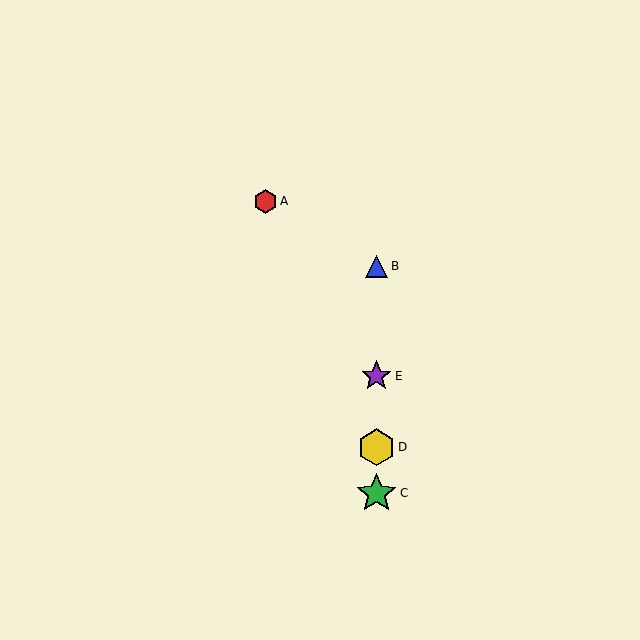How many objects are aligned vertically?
4 objects (B, C, D, E) are aligned vertically.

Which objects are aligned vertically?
Objects B, C, D, E are aligned vertically.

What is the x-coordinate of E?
Object E is at x≈376.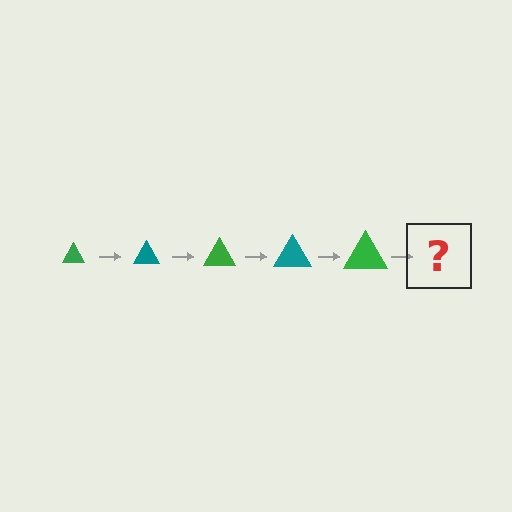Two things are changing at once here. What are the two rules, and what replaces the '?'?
The two rules are that the triangle grows larger each step and the color cycles through green and teal. The '?' should be a teal triangle, larger than the previous one.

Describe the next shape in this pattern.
It should be a teal triangle, larger than the previous one.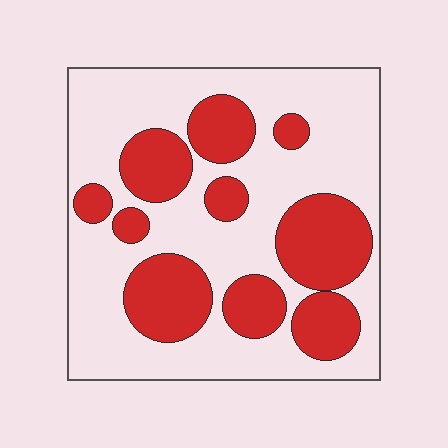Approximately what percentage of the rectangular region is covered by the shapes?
Approximately 35%.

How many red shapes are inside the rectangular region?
10.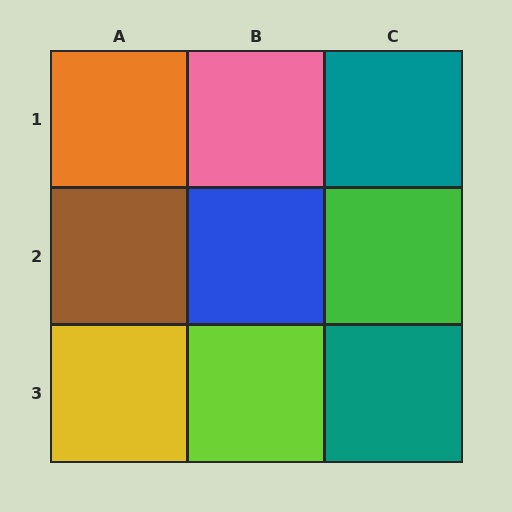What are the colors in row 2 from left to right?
Brown, blue, green.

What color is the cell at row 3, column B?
Lime.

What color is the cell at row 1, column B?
Pink.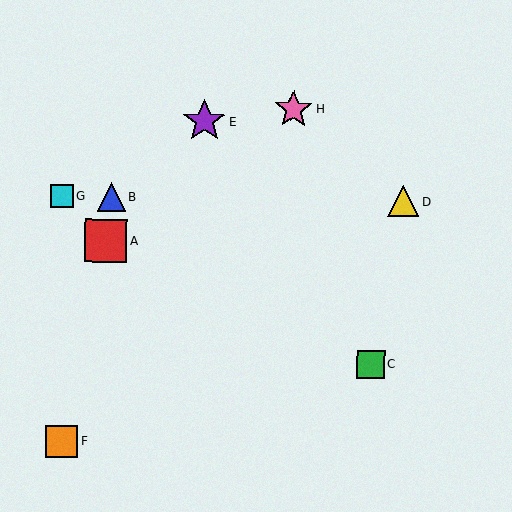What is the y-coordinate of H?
Object H is at y≈109.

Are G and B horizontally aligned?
Yes, both are at y≈196.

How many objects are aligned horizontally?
3 objects (B, D, G) are aligned horizontally.